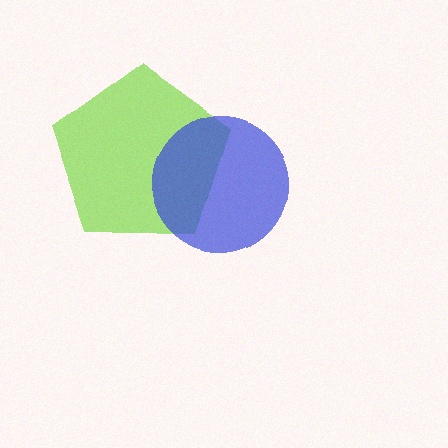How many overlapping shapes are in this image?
There are 2 overlapping shapes in the image.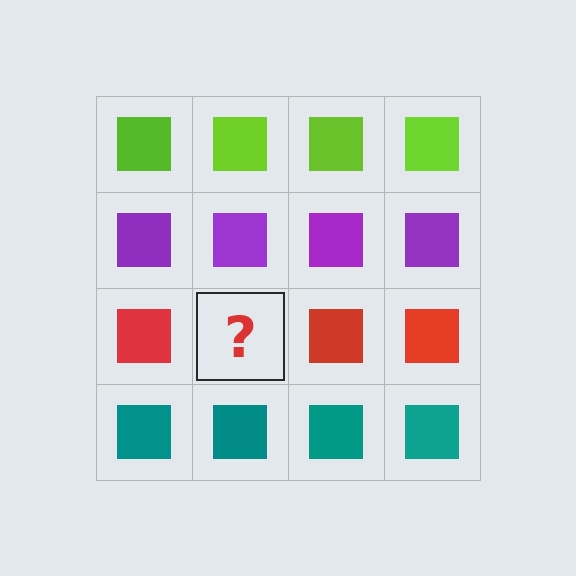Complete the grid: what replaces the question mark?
The question mark should be replaced with a red square.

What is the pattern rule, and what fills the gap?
The rule is that each row has a consistent color. The gap should be filled with a red square.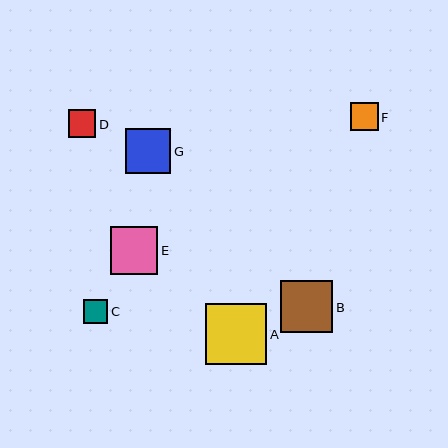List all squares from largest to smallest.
From largest to smallest: A, B, E, G, F, D, C.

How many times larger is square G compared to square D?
Square G is approximately 1.6 times the size of square D.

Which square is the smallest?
Square C is the smallest with a size of approximately 24 pixels.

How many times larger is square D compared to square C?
Square D is approximately 1.1 times the size of square C.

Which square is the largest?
Square A is the largest with a size of approximately 61 pixels.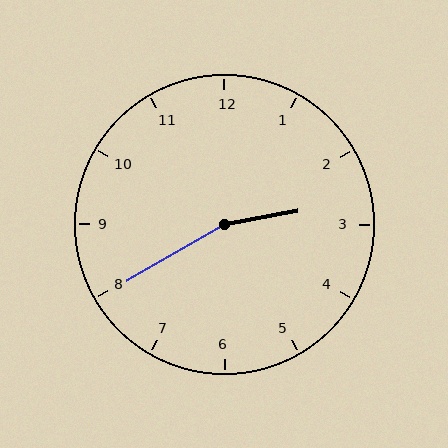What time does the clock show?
2:40.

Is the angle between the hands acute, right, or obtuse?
It is obtuse.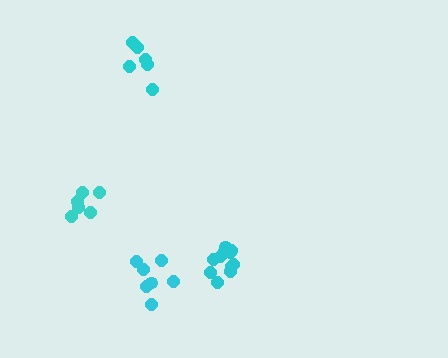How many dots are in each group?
Group 1: 6 dots, Group 2: 11 dots, Group 3: 6 dots, Group 4: 7 dots (30 total).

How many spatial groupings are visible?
There are 4 spatial groupings.